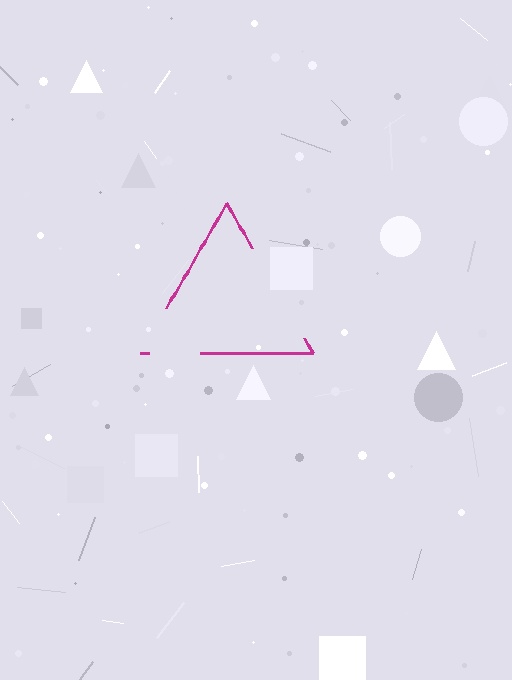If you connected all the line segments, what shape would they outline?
They would outline a triangle.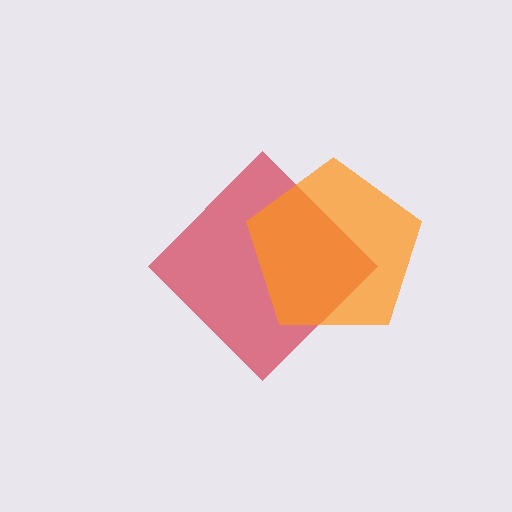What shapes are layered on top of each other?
The layered shapes are: a red diamond, an orange pentagon.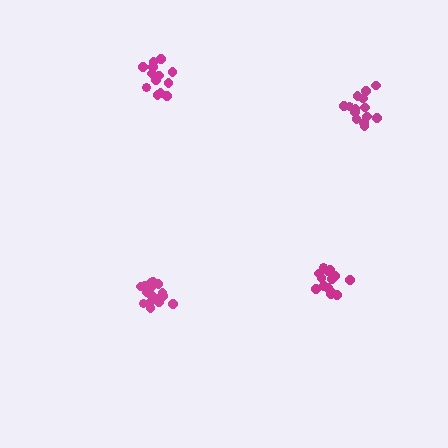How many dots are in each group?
Group 1: 19 dots, Group 2: 14 dots, Group 3: 13 dots, Group 4: 14 dots (60 total).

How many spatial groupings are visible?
There are 4 spatial groupings.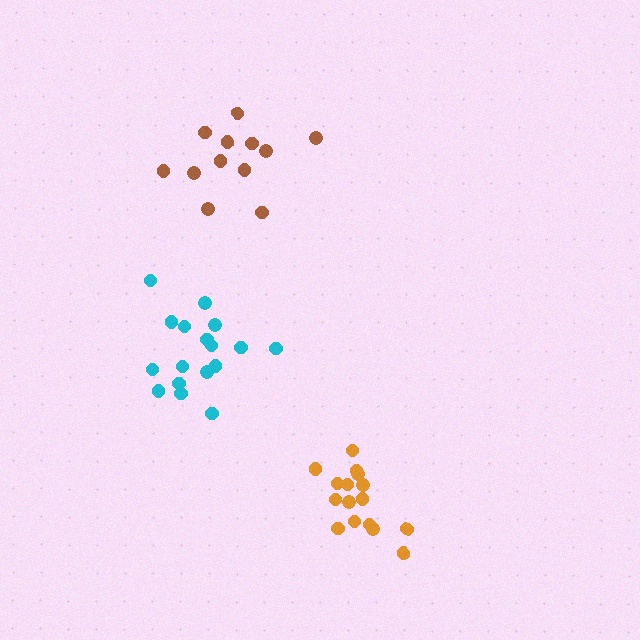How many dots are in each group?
Group 1: 12 dots, Group 2: 17 dots, Group 3: 16 dots (45 total).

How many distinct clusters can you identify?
There are 3 distinct clusters.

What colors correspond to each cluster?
The clusters are colored: brown, cyan, orange.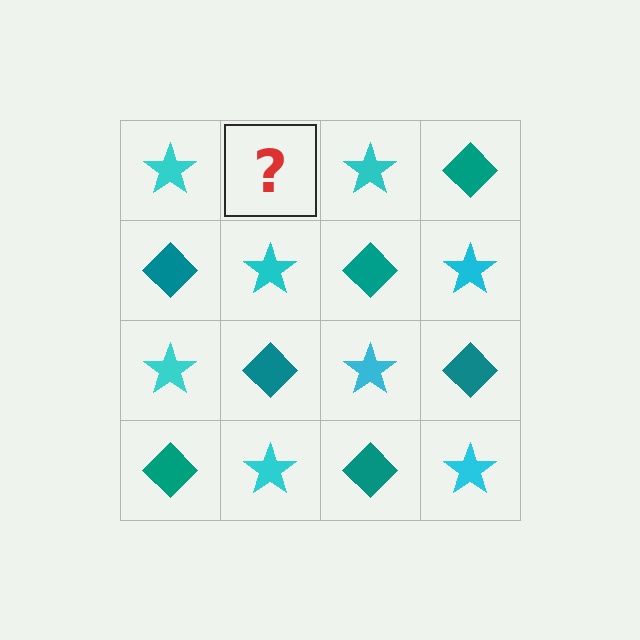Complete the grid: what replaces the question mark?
The question mark should be replaced with a teal diamond.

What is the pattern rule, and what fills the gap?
The rule is that it alternates cyan star and teal diamond in a checkerboard pattern. The gap should be filled with a teal diamond.